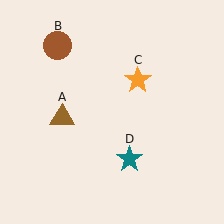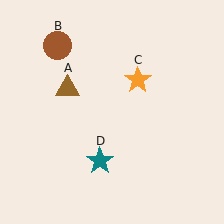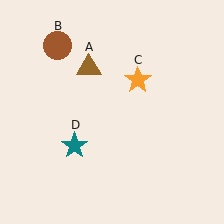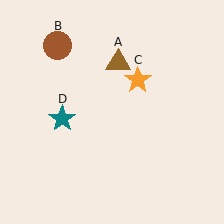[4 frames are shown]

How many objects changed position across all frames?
2 objects changed position: brown triangle (object A), teal star (object D).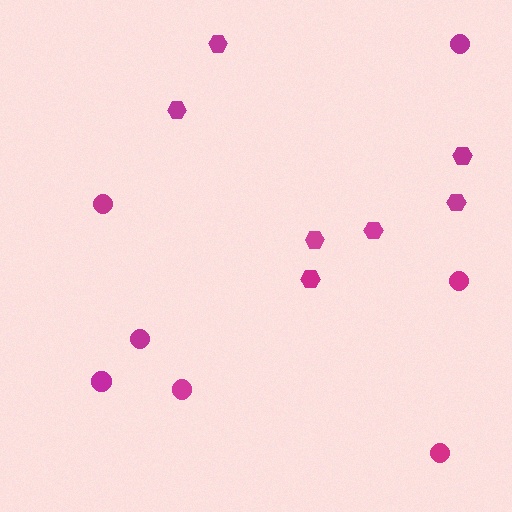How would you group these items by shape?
There are 2 groups: one group of circles (7) and one group of hexagons (7).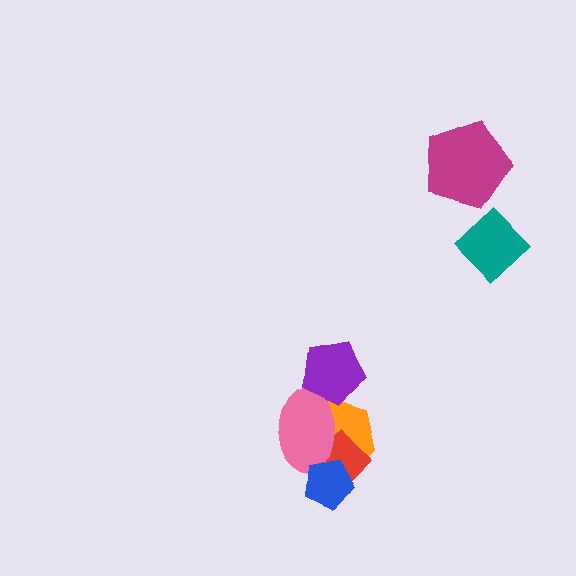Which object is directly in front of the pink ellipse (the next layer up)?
The blue pentagon is directly in front of the pink ellipse.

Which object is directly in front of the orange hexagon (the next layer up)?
The red diamond is directly in front of the orange hexagon.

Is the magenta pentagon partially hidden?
No, no other shape covers it.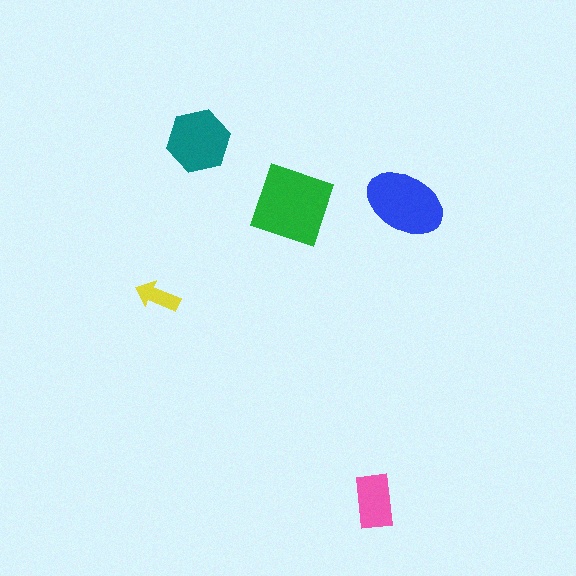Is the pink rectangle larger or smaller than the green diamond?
Smaller.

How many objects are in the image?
There are 5 objects in the image.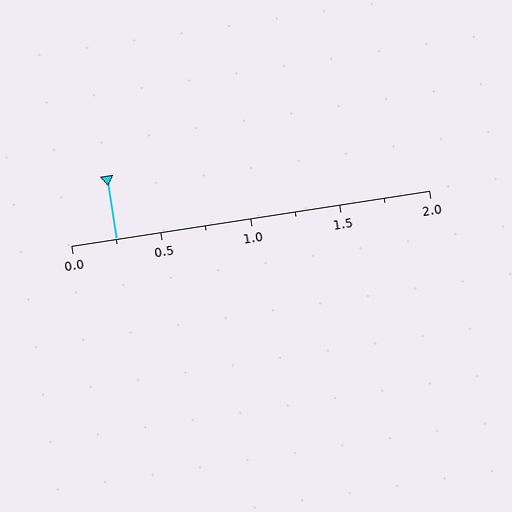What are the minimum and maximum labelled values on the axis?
The axis runs from 0.0 to 2.0.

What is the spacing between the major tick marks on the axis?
The major ticks are spaced 0.5 apart.